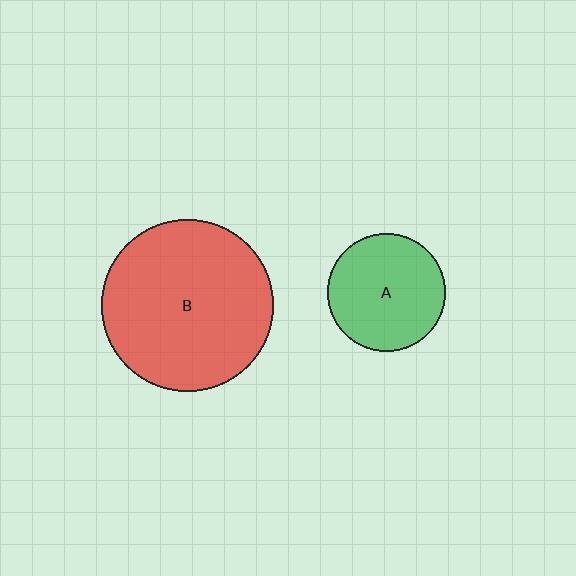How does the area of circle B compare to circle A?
Approximately 2.1 times.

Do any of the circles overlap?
No, none of the circles overlap.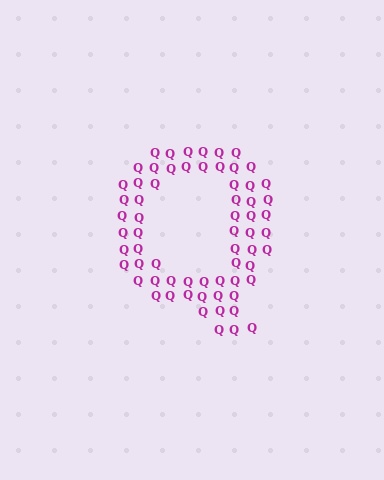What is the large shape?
The large shape is the letter Q.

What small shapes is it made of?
It is made of small letter Q's.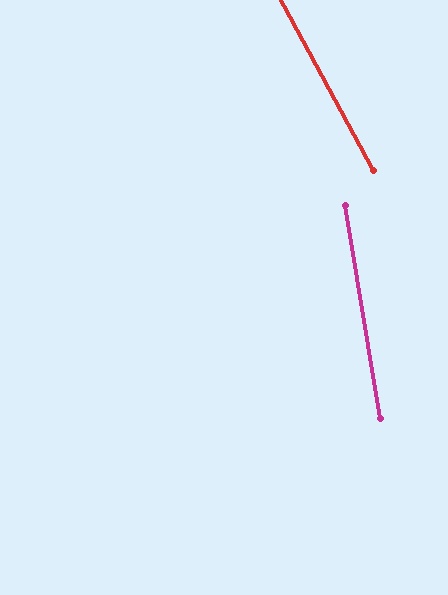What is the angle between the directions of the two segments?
Approximately 19 degrees.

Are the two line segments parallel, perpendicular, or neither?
Neither parallel nor perpendicular — they differ by about 19°.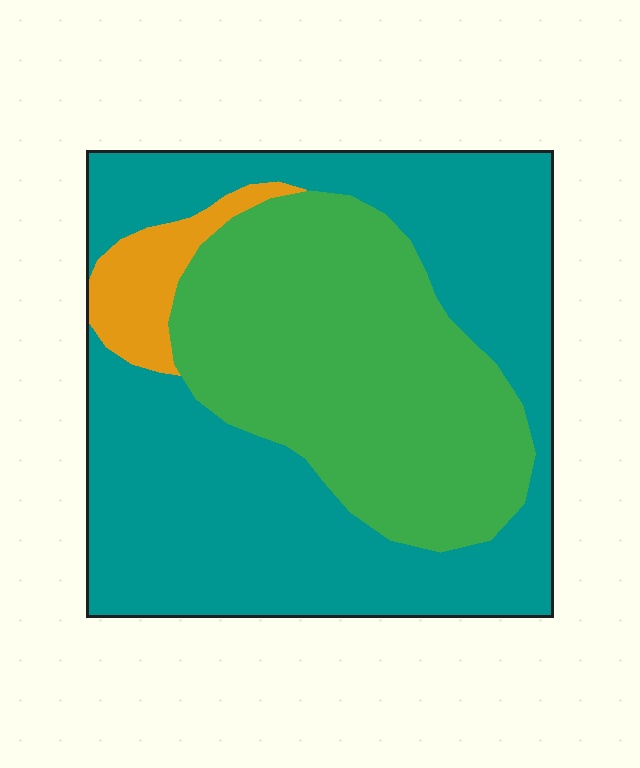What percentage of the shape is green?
Green takes up about three eighths (3/8) of the shape.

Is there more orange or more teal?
Teal.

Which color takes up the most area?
Teal, at roughly 55%.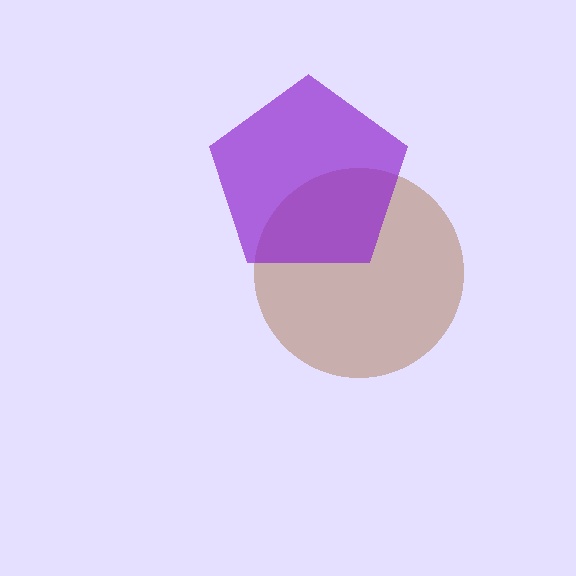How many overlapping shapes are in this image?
There are 2 overlapping shapes in the image.